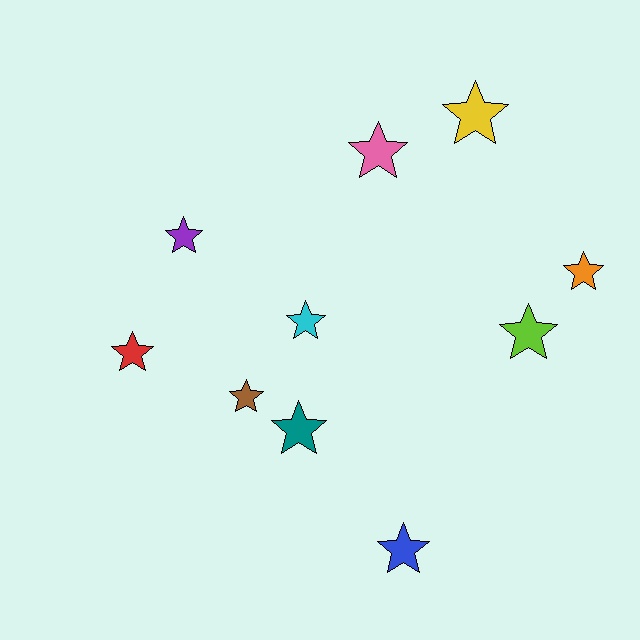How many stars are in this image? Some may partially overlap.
There are 10 stars.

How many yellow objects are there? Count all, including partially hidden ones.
There is 1 yellow object.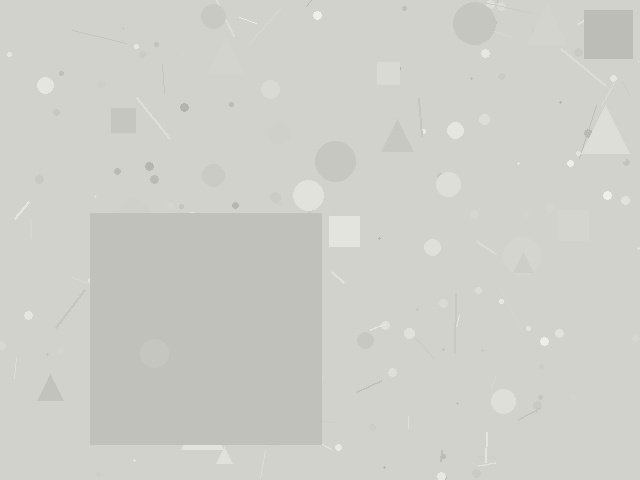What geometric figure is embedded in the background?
A square is embedded in the background.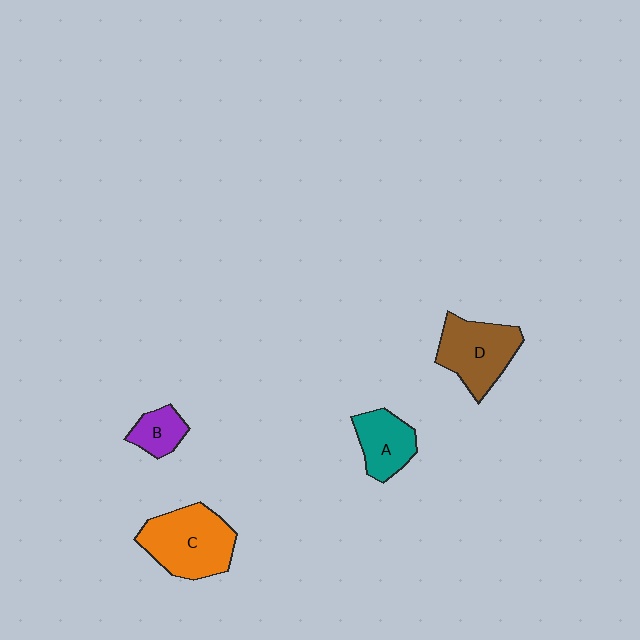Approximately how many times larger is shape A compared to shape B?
Approximately 1.5 times.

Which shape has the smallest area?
Shape B (purple).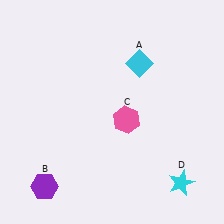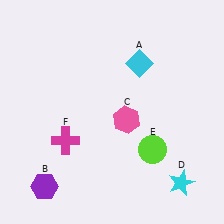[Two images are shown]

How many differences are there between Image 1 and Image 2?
There are 2 differences between the two images.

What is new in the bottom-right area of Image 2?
A lime circle (E) was added in the bottom-right area of Image 2.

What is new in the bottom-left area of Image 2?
A magenta cross (F) was added in the bottom-left area of Image 2.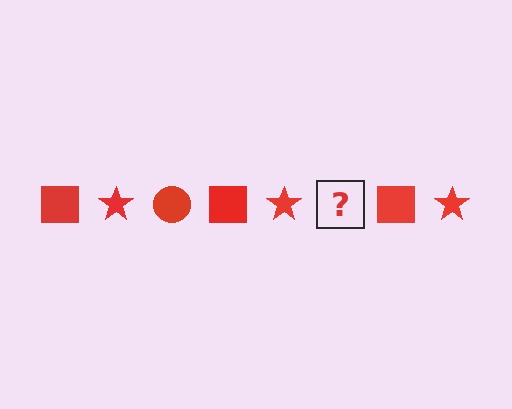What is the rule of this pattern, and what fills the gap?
The rule is that the pattern cycles through square, star, circle shapes in red. The gap should be filled with a red circle.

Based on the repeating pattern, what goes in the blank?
The blank should be a red circle.